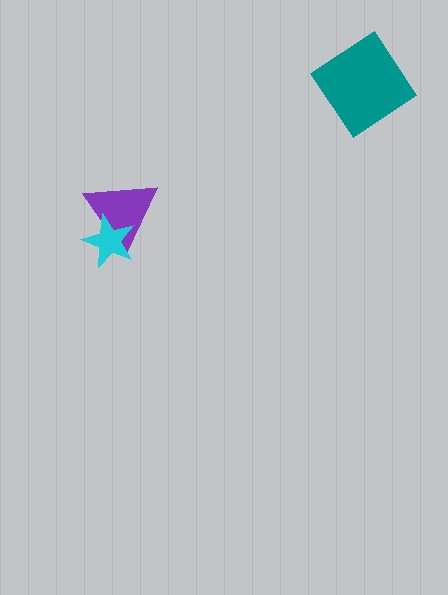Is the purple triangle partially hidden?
Yes, it is partially covered by another shape.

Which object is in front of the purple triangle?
The cyan star is in front of the purple triangle.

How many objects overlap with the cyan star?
1 object overlaps with the cyan star.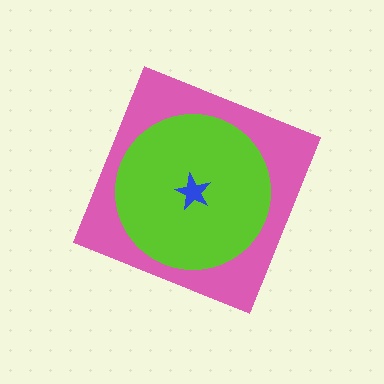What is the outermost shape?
The pink diamond.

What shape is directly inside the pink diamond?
The lime circle.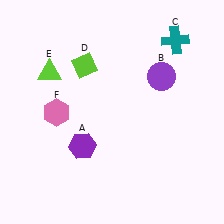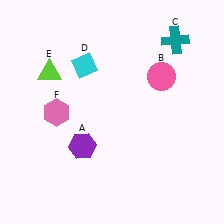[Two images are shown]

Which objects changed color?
B changed from purple to pink. D changed from lime to cyan.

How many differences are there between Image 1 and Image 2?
There are 2 differences between the two images.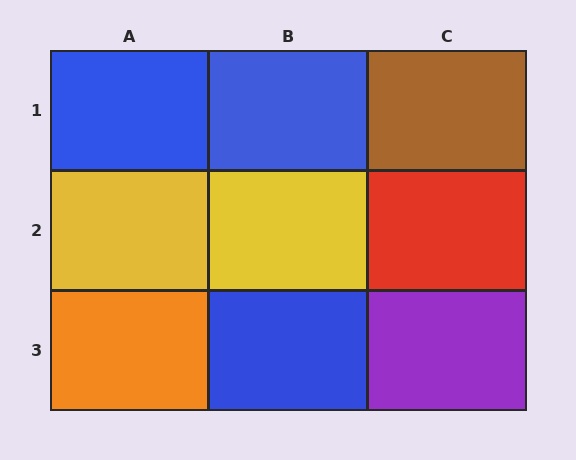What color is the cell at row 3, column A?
Orange.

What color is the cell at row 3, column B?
Blue.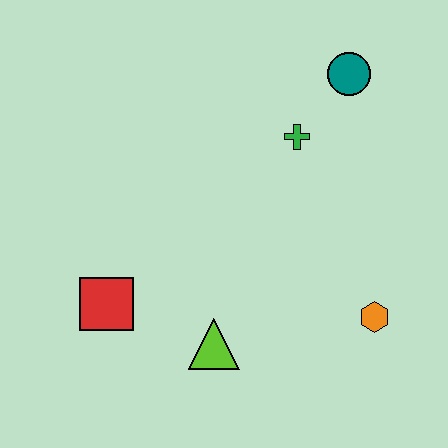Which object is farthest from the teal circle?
The red square is farthest from the teal circle.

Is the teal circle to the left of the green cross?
No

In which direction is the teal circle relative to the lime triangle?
The teal circle is above the lime triangle.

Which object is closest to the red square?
The lime triangle is closest to the red square.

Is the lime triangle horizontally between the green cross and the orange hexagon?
No